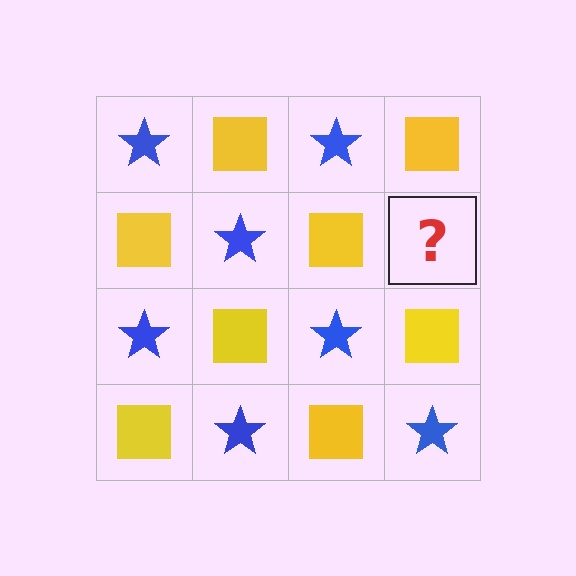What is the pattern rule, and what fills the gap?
The rule is that it alternates blue star and yellow square in a checkerboard pattern. The gap should be filled with a blue star.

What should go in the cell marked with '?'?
The missing cell should contain a blue star.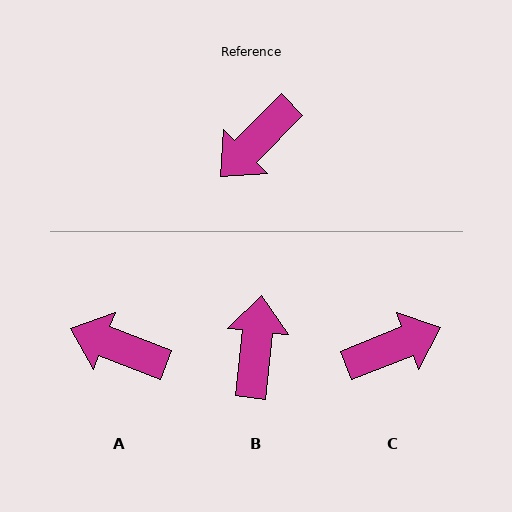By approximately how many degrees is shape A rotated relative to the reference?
Approximately 66 degrees clockwise.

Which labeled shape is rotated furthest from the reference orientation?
C, about 156 degrees away.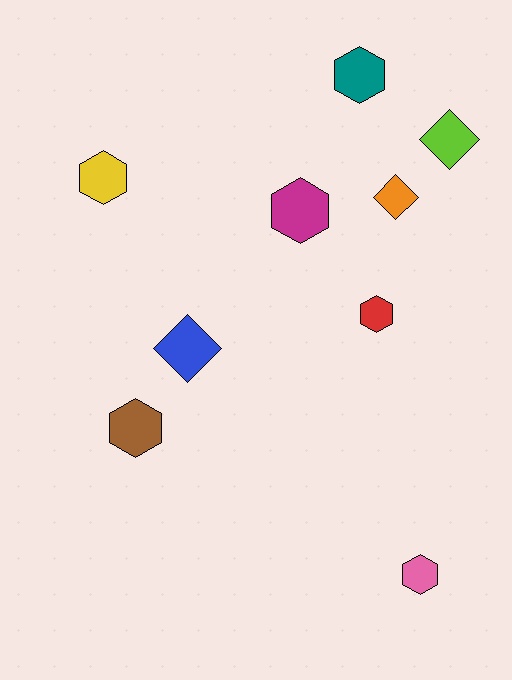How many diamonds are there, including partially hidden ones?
There are 3 diamonds.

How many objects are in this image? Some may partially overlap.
There are 9 objects.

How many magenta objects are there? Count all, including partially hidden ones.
There is 1 magenta object.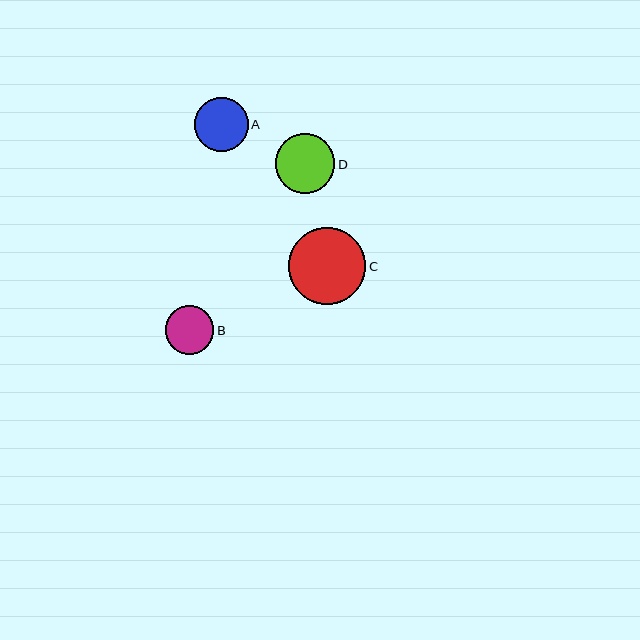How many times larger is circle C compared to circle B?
Circle C is approximately 1.6 times the size of circle B.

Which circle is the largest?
Circle C is the largest with a size of approximately 77 pixels.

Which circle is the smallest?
Circle B is the smallest with a size of approximately 49 pixels.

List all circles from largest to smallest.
From largest to smallest: C, D, A, B.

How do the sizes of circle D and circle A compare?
Circle D and circle A are approximately the same size.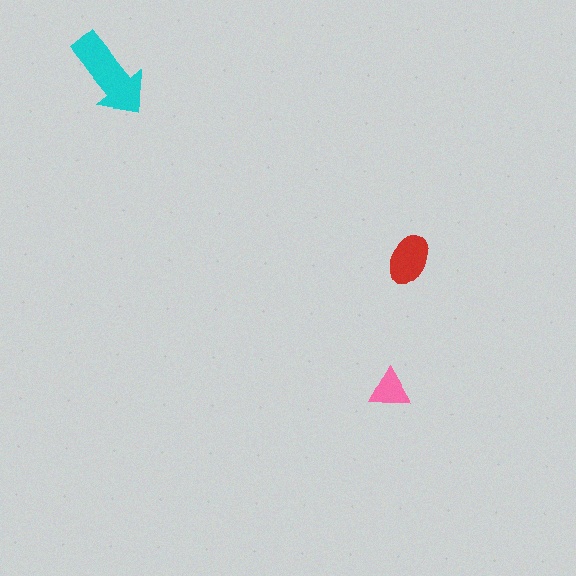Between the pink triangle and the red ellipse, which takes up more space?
The red ellipse.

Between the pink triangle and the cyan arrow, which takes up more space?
The cyan arrow.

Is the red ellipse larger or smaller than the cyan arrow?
Smaller.